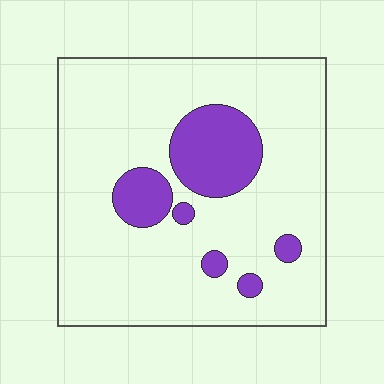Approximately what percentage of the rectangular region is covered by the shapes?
Approximately 15%.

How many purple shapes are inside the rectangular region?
6.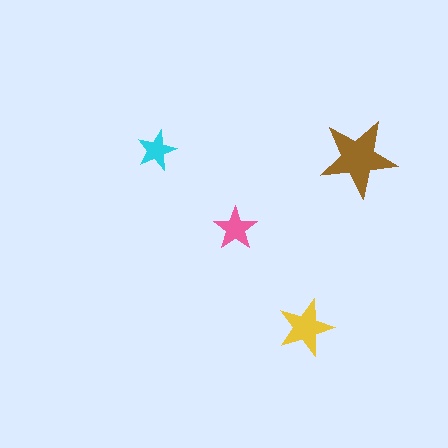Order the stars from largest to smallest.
the brown one, the yellow one, the pink one, the cyan one.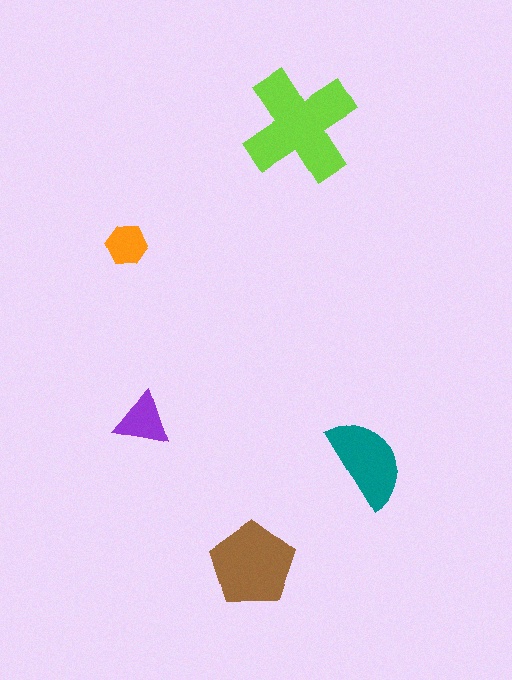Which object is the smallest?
The orange hexagon.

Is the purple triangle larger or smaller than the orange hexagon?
Larger.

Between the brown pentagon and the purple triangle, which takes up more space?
The brown pentagon.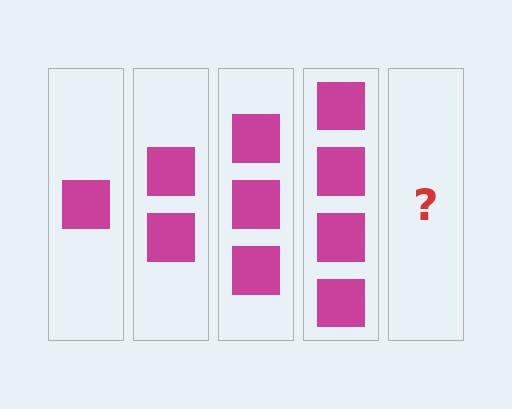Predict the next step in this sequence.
The next step is 5 squares.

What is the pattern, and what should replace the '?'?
The pattern is that each step adds one more square. The '?' should be 5 squares.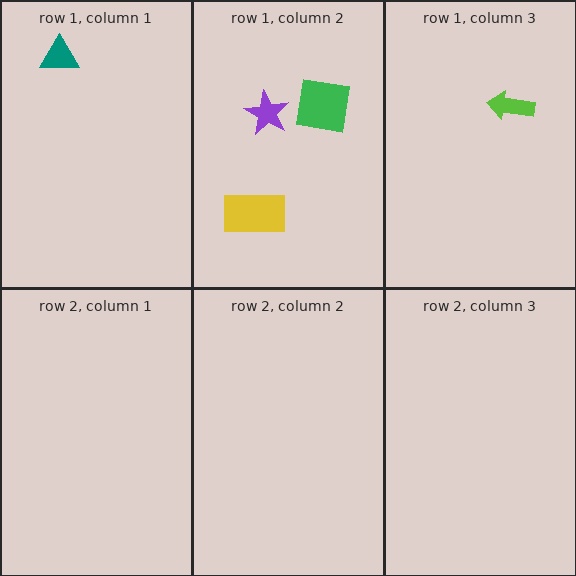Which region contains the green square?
The row 1, column 2 region.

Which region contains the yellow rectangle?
The row 1, column 2 region.